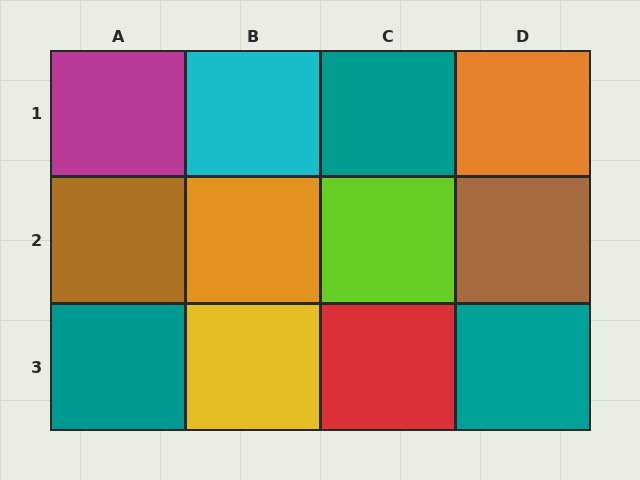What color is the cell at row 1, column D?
Orange.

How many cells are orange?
2 cells are orange.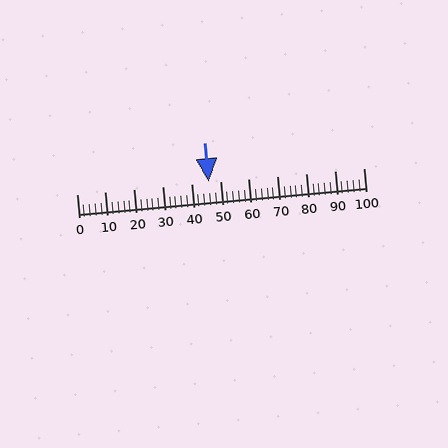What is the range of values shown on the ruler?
The ruler shows values from 0 to 100.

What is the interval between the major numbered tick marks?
The major tick marks are spaced 10 units apart.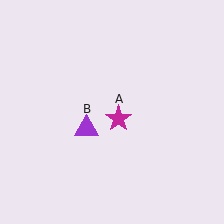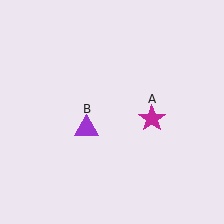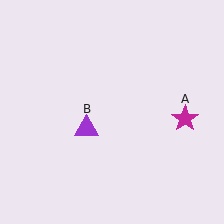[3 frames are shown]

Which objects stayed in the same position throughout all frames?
Purple triangle (object B) remained stationary.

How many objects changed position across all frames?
1 object changed position: magenta star (object A).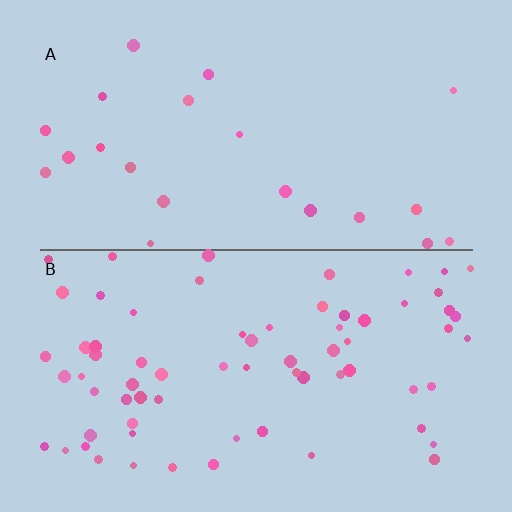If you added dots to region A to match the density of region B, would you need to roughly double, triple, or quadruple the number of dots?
Approximately triple.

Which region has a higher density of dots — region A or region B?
B (the bottom).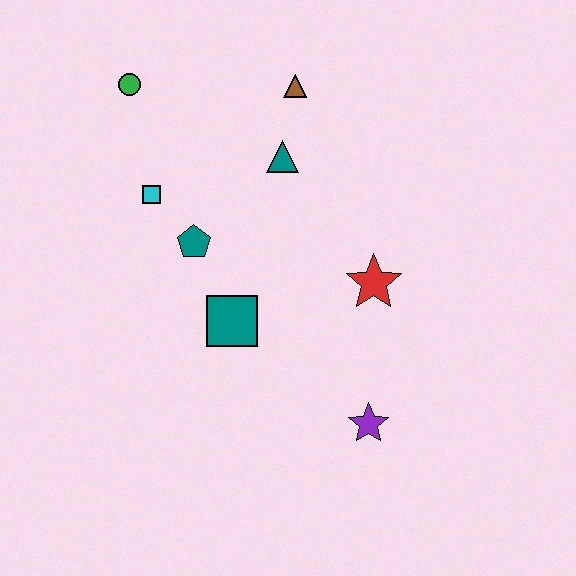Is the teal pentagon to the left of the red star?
Yes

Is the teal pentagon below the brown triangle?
Yes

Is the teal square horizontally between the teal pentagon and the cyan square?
No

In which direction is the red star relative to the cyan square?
The red star is to the right of the cyan square.